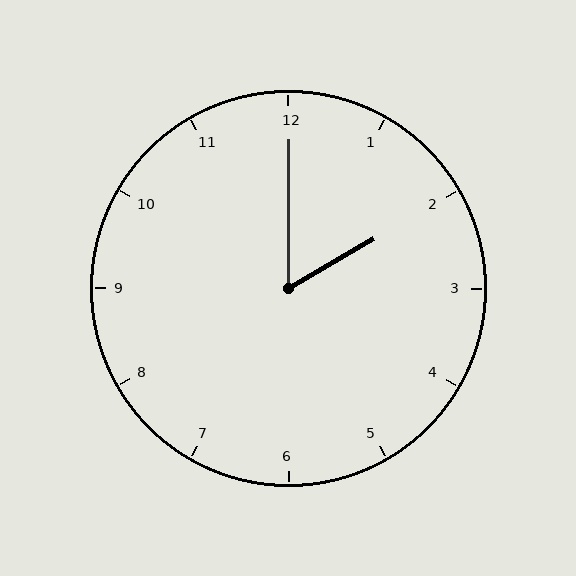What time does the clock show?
2:00.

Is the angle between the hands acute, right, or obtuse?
It is acute.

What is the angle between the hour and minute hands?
Approximately 60 degrees.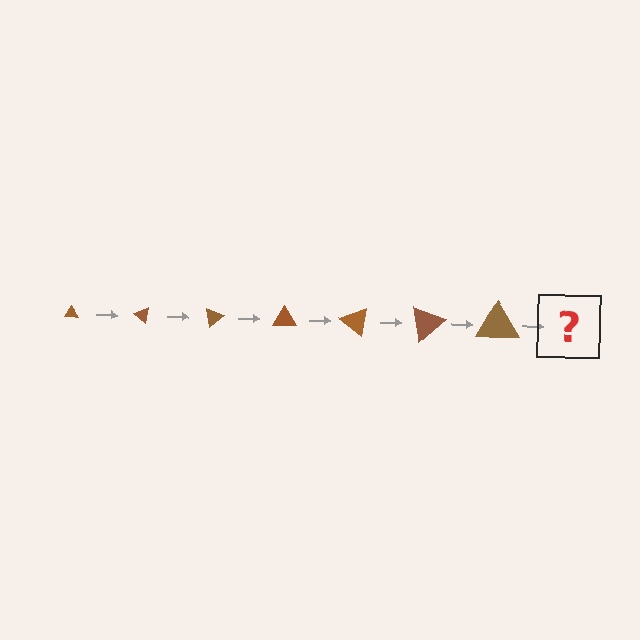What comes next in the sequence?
The next element should be a triangle, larger than the previous one and rotated 280 degrees from the start.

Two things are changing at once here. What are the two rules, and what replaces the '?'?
The two rules are that the triangle grows larger each step and it rotates 40 degrees each step. The '?' should be a triangle, larger than the previous one and rotated 280 degrees from the start.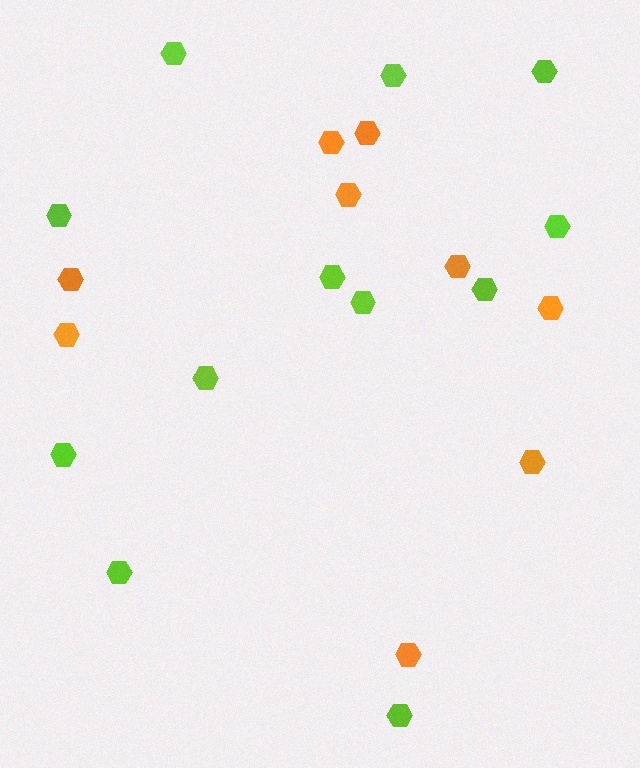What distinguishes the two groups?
There are 2 groups: one group of orange hexagons (9) and one group of lime hexagons (12).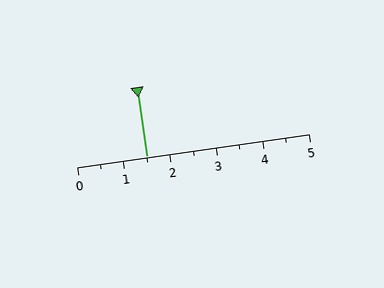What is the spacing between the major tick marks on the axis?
The major ticks are spaced 1 apart.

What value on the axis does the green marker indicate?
The marker indicates approximately 1.5.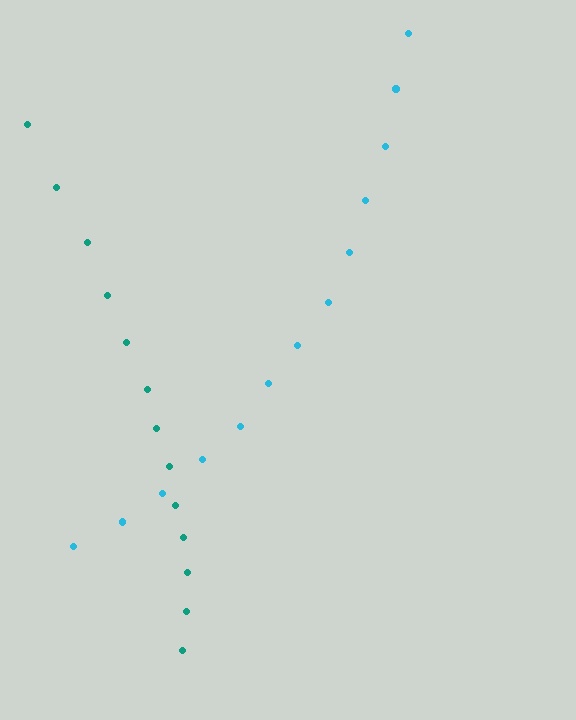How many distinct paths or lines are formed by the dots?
There are 2 distinct paths.